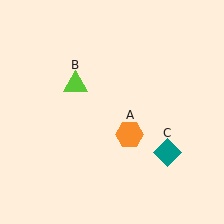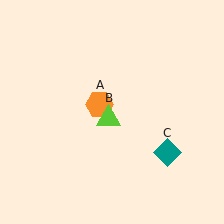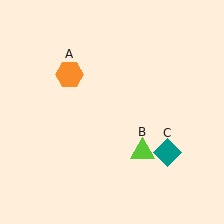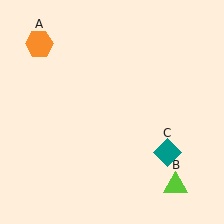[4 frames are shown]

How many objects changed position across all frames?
2 objects changed position: orange hexagon (object A), lime triangle (object B).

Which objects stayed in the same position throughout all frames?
Teal diamond (object C) remained stationary.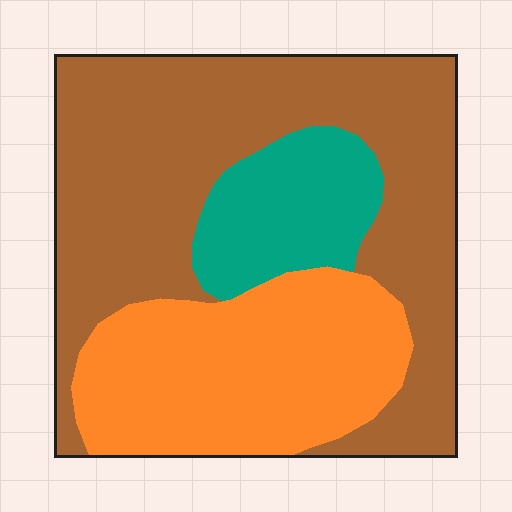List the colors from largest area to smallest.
From largest to smallest: brown, orange, teal.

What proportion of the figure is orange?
Orange covers 31% of the figure.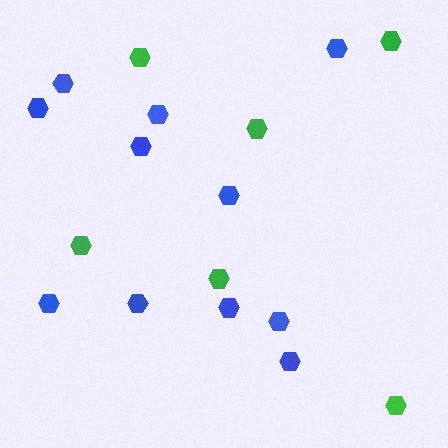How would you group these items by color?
There are 2 groups: one group of green hexagons (6) and one group of blue hexagons (11).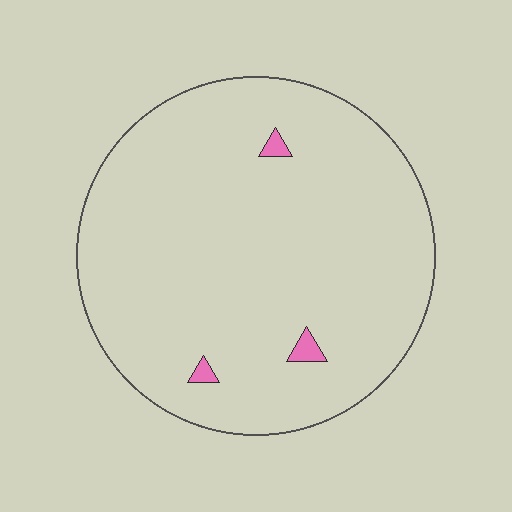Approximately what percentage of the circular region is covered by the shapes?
Approximately 0%.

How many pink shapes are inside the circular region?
3.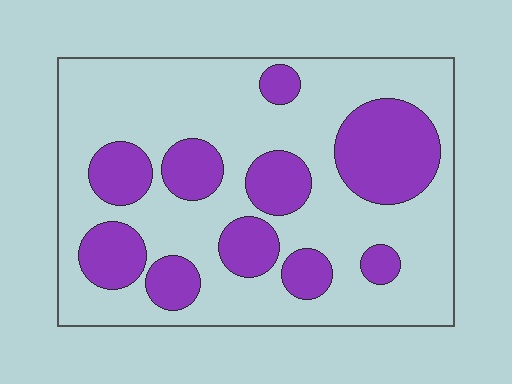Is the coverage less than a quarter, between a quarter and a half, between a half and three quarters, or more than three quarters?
Between a quarter and a half.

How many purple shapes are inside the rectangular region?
10.